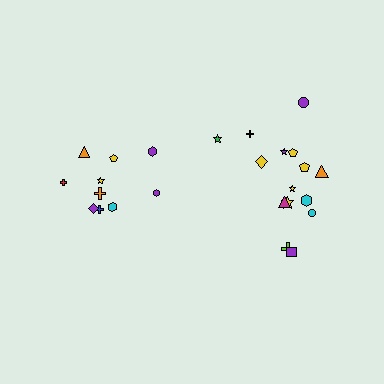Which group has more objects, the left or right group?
The right group.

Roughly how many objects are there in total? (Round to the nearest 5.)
Roughly 25 objects in total.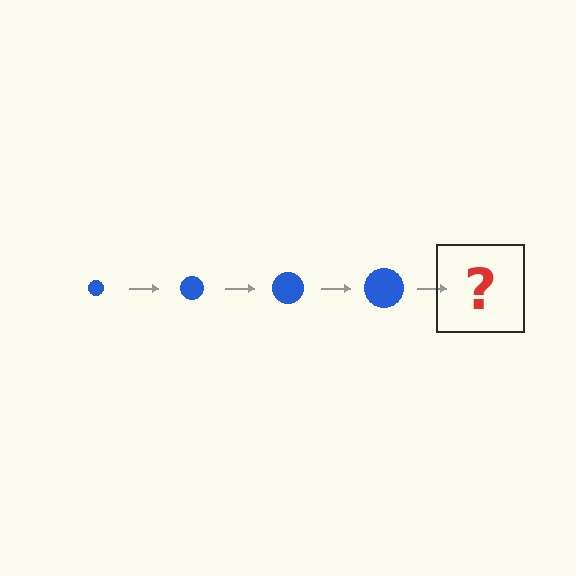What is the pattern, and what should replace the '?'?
The pattern is that the circle gets progressively larger each step. The '?' should be a blue circle, larger than the previous one.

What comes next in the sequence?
The next element should be a blue circle, larger than the previous one.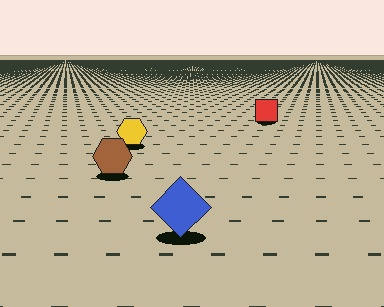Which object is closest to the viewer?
The blue diamond is closest. The texture marks near it are larger and more spread out.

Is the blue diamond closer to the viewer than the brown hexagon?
Yes. The blue diamond is closer — you can tell from the texture gradient: the ground texture is coarser near it.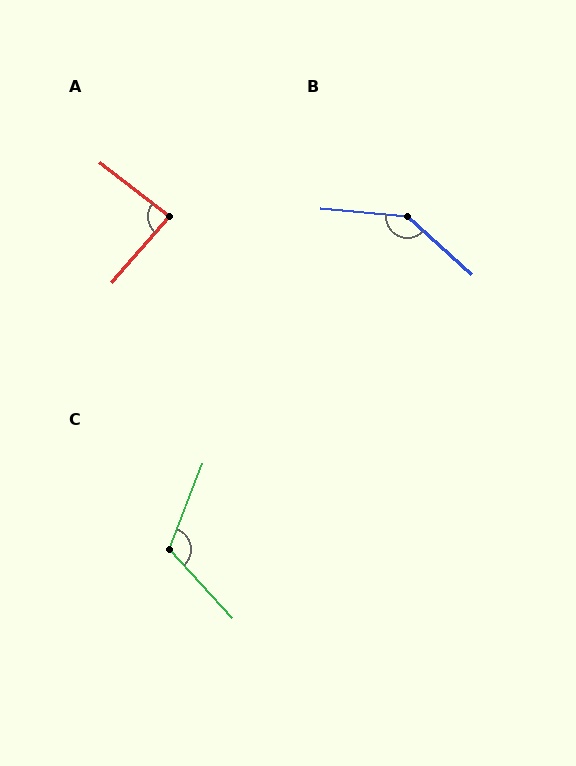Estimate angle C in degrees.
Approximately 116 degrees.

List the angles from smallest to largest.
A (87°), C (116°), B (143°).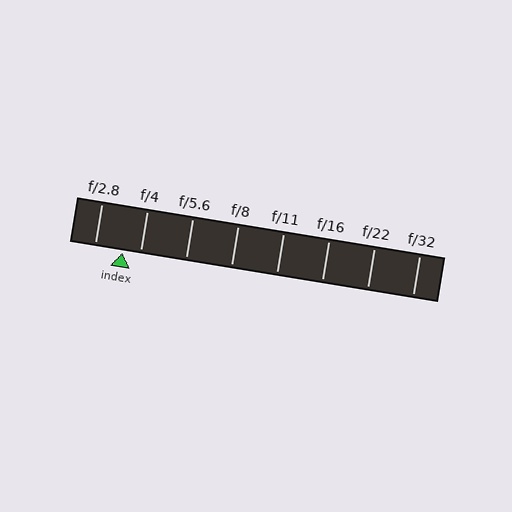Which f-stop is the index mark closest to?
The index mark is closest to f/4.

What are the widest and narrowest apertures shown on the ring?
The widest aperture shown is f/2.8 and the narrowest is f/32.